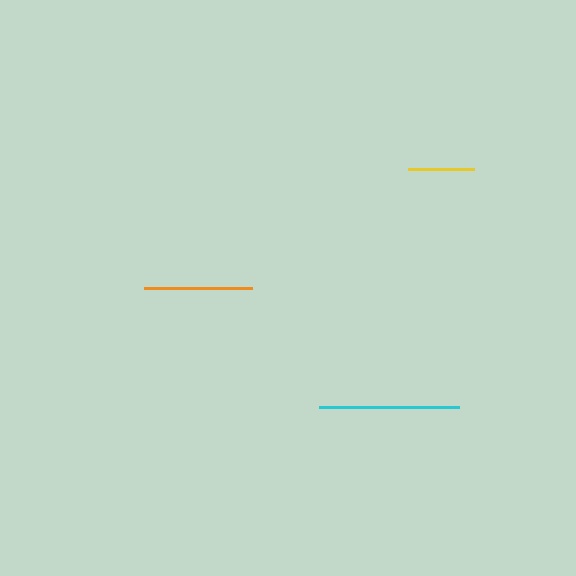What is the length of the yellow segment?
The yellow segment is approximately 67 pixels long.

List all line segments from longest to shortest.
From longest to shortest: cyan, orange, yellow.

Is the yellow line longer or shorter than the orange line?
The orange line is longer than the yellow line.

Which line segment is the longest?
The cyan line is the longest at approximately 140 pixels.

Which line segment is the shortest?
The yellow line is the shortest at approximately 67 pixels.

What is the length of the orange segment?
The orange segment is approximately 107 pixels long.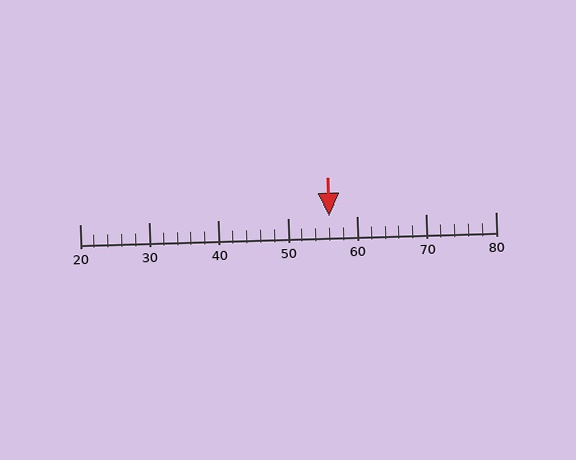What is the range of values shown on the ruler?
The ruler shows values from 20 to 80.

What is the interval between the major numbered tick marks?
The major tick marks are spaced 10 units apart.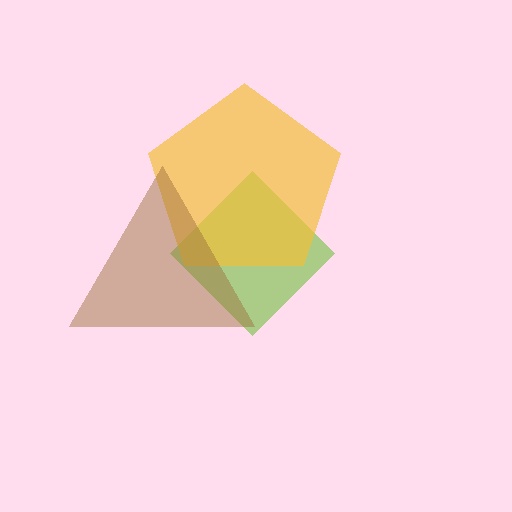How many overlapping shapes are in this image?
There are 3 overlapping shapes in the image.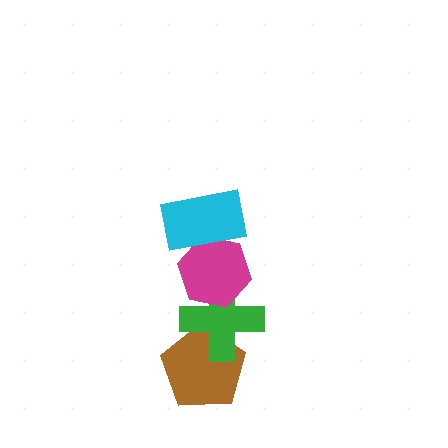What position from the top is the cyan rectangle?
The cyan rectangle is 1st from the top.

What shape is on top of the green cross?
The magenta hexagon is on top of the green cross.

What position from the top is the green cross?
The green cross is 3rd from the top.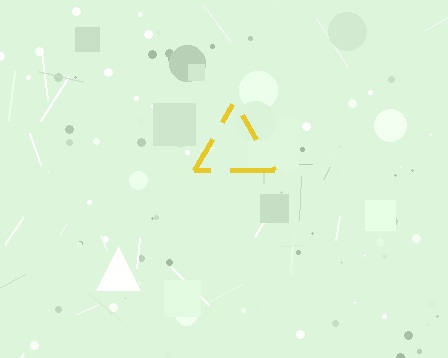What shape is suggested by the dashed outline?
The dashed outline suggests a triangle.